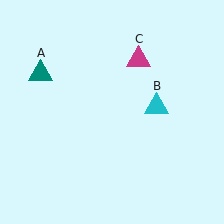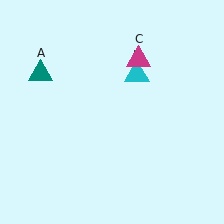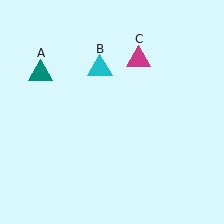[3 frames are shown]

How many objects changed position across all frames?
1 object changed position: cyan triangle (object B).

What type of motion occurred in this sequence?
The cyan triangle (object B) rotated counterclockwise around the center of the scene.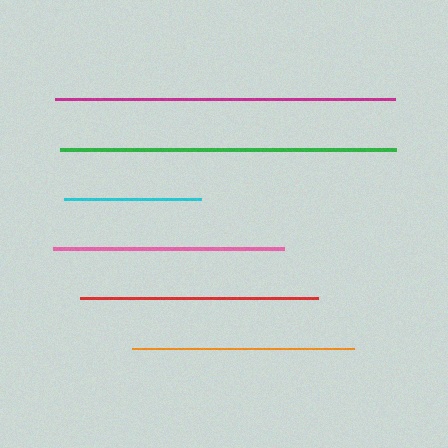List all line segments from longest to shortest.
From longest to shortest: magenta, green, red, pink, orange, cyan.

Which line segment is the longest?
The magenta line is the longest at approximately 341 pixels.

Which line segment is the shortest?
The cyan line is the shortest at approximately 137 pixels.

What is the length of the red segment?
The red segment is approximately 238 pixels long.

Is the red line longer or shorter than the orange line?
The red line is longer than the orange line.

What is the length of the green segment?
The green segment is approximately 336 pixels long.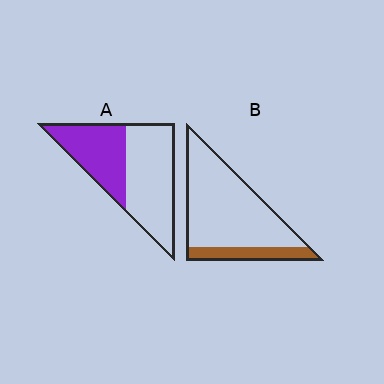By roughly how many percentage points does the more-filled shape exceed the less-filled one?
By roughly 25 percentage points (A over B).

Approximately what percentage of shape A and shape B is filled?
A is approximately 40% and B is approximately 20%.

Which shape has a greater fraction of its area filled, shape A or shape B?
Shape A.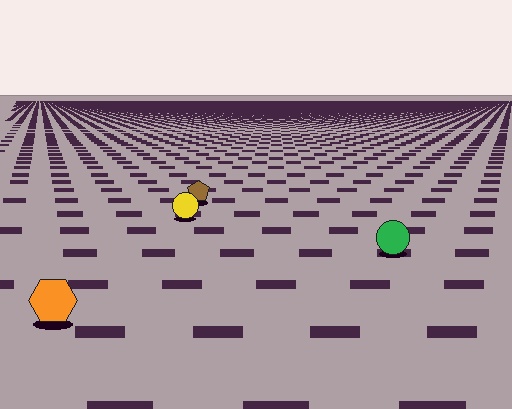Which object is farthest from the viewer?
The brown pentagon is farthest from the viewer. It appears smaller and the ground texture around it is denser.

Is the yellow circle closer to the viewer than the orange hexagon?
No. The orange hexagon is closer — you can tell from the texture gradient: the ground texture is coarser near it.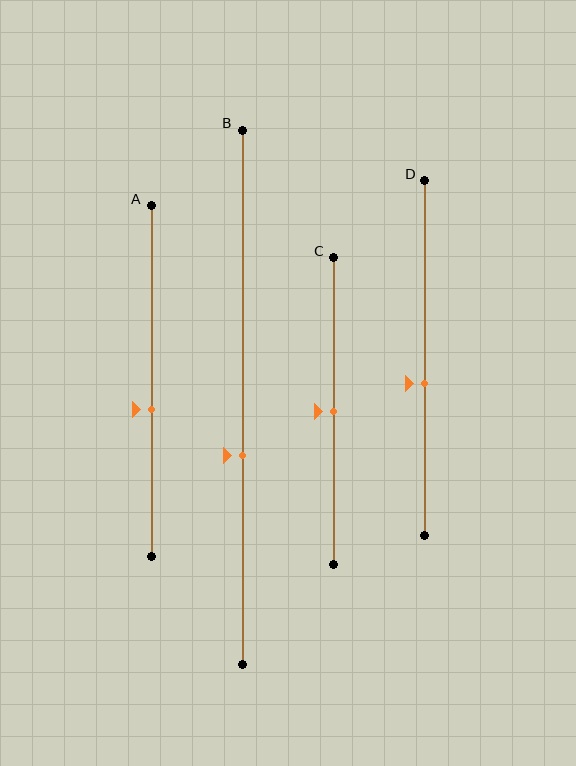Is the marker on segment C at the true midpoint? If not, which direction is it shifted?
Yes, the marker on segment C is at the true midpoint.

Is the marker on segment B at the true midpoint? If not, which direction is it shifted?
No, the marker on segment B is shifted downward by about 11% of the segment length.